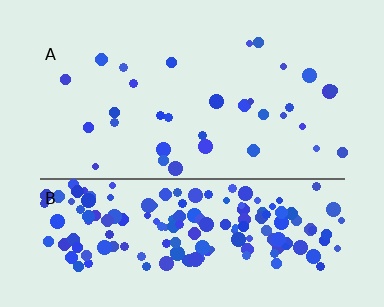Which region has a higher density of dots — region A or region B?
B (the bottom).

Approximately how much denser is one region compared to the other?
Approximately 5.4× — region B over region A.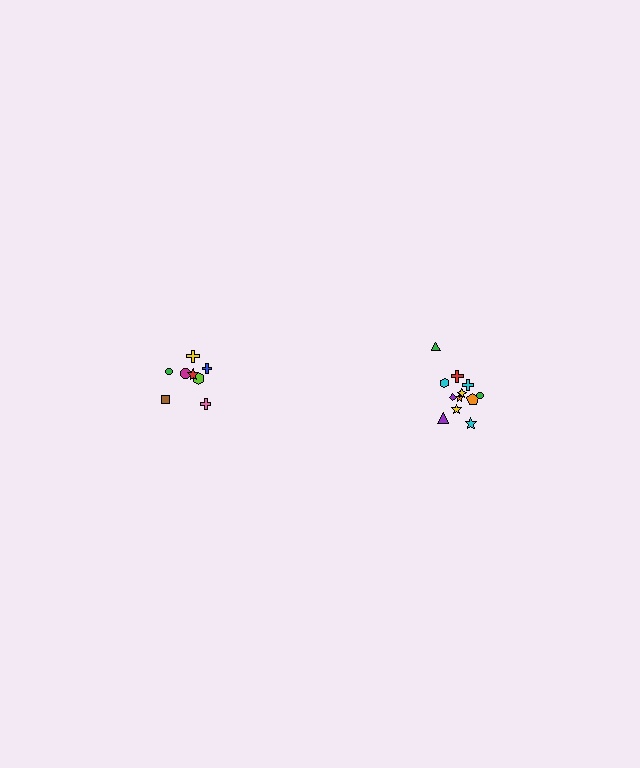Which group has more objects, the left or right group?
The right group.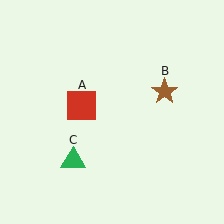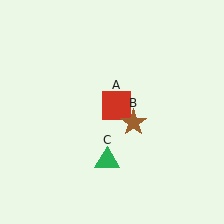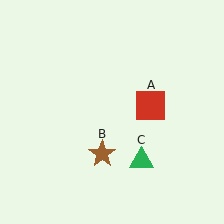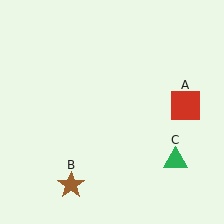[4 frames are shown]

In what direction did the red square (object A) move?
The red square (object A) moved right.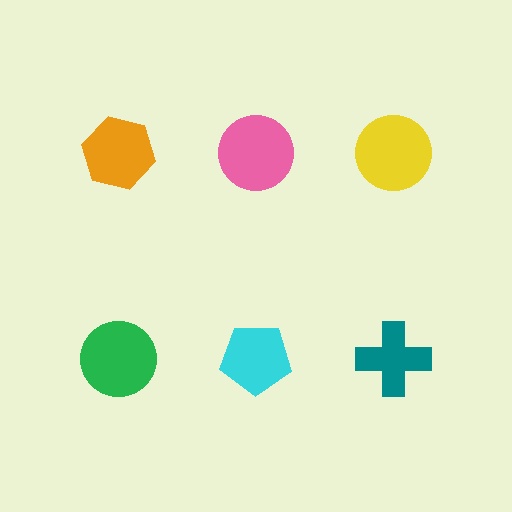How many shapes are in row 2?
3 shapes.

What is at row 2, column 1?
A green circle.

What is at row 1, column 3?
A yellow circle.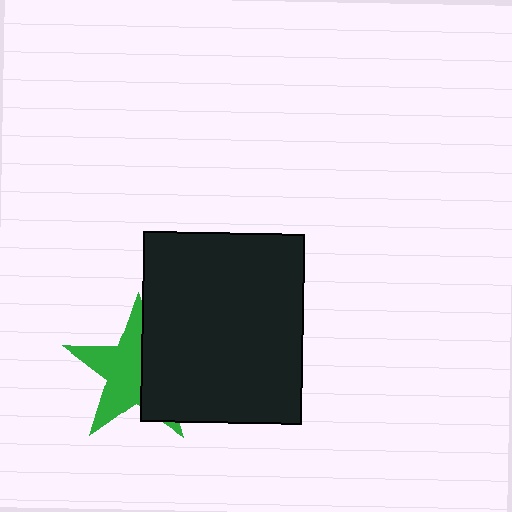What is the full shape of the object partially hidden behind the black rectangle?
The partially hidden object is a green star.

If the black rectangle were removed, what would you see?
You would see the complete green star.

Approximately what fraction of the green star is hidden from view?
Roughly 42% of the green star is hidden behind the black rectangle.